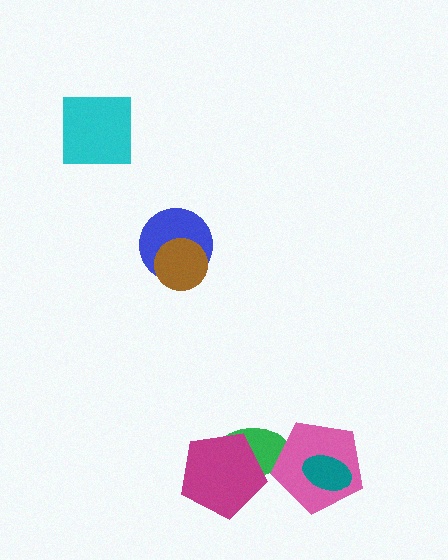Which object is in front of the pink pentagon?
The teal ellipse is in front of the pink pentagon.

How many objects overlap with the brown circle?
1 object overlaps with the brown circle.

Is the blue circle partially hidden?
Yes, it is partially covered by another shape.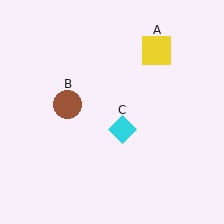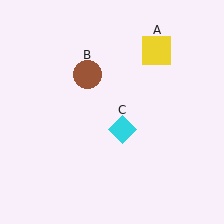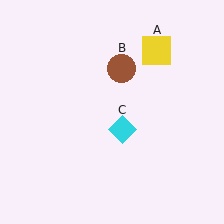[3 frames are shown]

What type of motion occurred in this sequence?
The brown circle (object B) rotated clockwise around the center of the scene.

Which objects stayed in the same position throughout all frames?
Yellow square (object A) and cyan diamond (object C) remained stationary.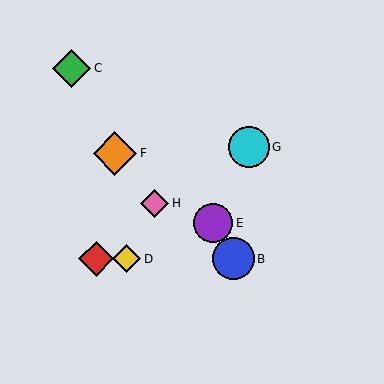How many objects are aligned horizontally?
3 objects (A, B, D) are aligned horizontally.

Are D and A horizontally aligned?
Yes, both are at y≈259.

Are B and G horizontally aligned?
No, B is at y≈259 and G is at y≈147.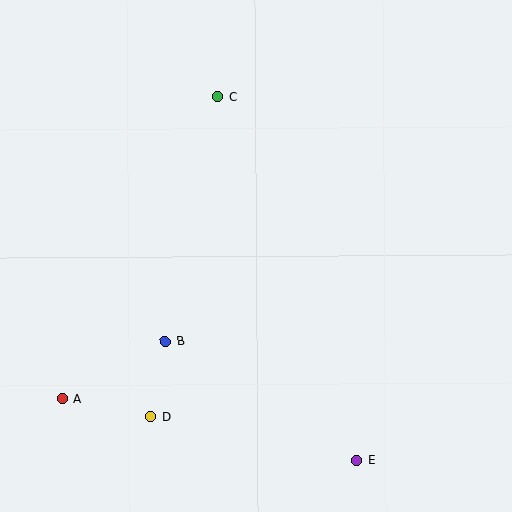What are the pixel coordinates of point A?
Point A is at (62, 399).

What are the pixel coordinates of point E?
Point E is at (357, 461).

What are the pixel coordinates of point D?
Point D is at (151, 417).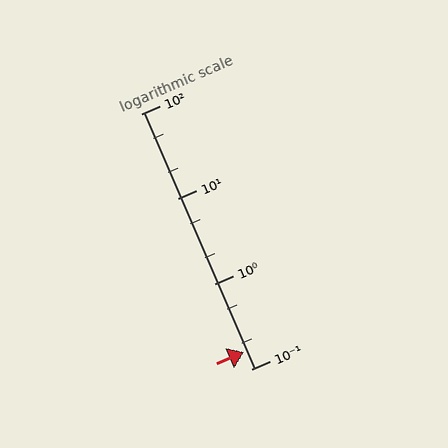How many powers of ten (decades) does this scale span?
The scale spans 3 decades, from 0.1 to 100.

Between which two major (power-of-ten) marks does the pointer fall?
The pointer is between 0.1 and 1.